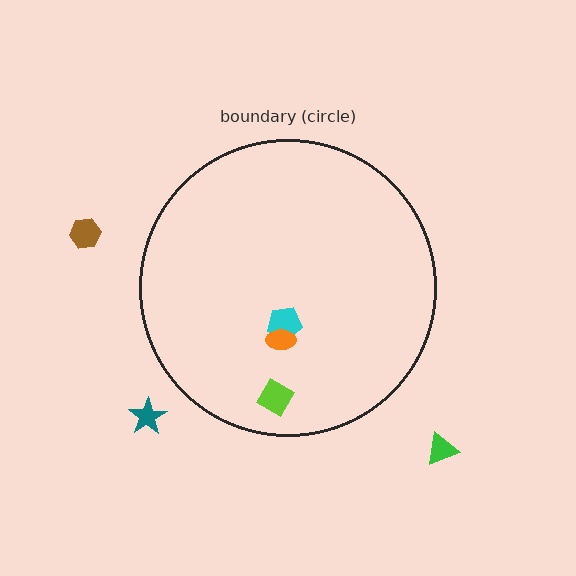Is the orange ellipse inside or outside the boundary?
Inside.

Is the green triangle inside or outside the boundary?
Outside.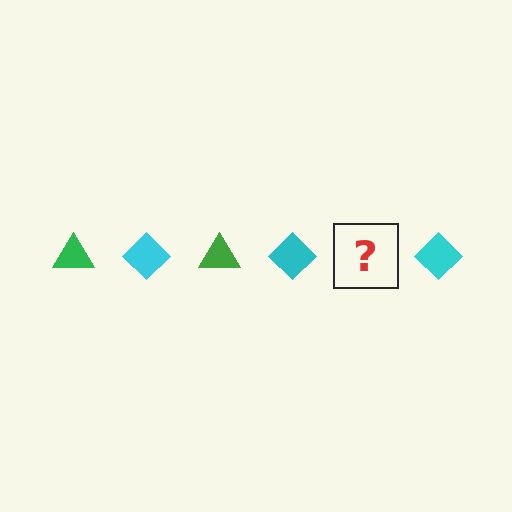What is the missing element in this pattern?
The missing element is a green triangle.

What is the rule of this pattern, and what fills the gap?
The rule is that the pattern alternates between green triangle and cyan diamond. The gap should be filled with a green triangle.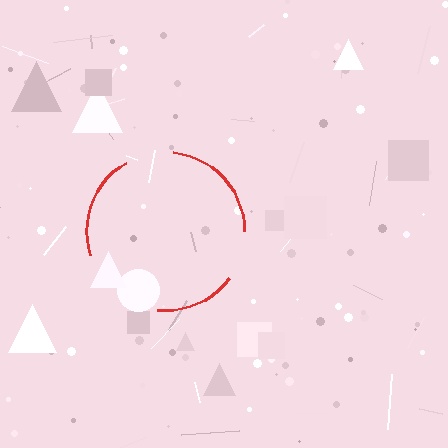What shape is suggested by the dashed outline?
The dashed outline suggests a circle.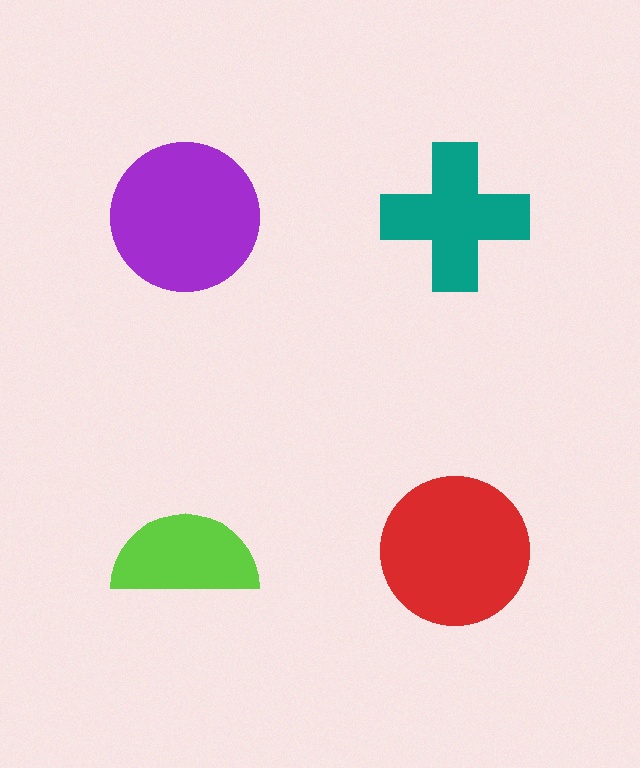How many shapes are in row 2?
2 shapes.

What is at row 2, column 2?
A red circle.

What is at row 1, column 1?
A purple circle.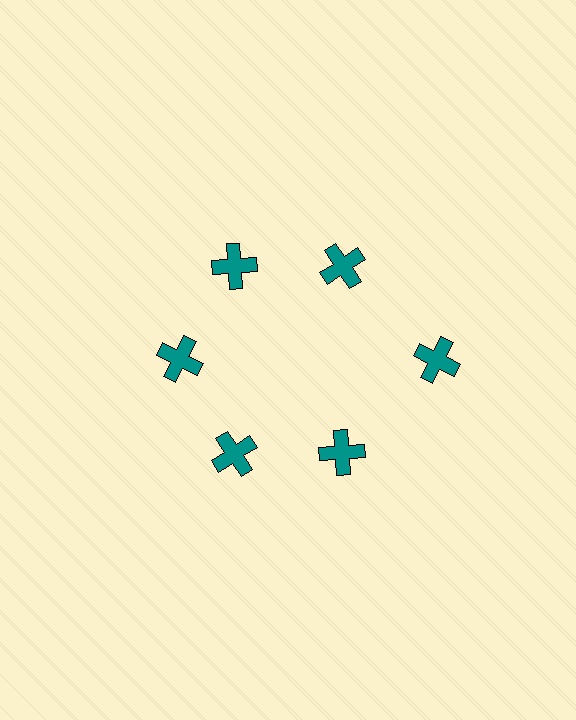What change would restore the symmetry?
The symmetry would be restored by moving it inward, back onto the ring so that all 6 crosses sit at equal angles and equal distance from the center.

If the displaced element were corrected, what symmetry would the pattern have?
It would have 6-fold rotational symmetry — the pattern would map onto itself every 60 degrees.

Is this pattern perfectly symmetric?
No. The 6 teal crosses are arranged in a ring, but one element near the 3 o'clock position is pushed outward from the center, breaking the 6-fold rotational symmetry.